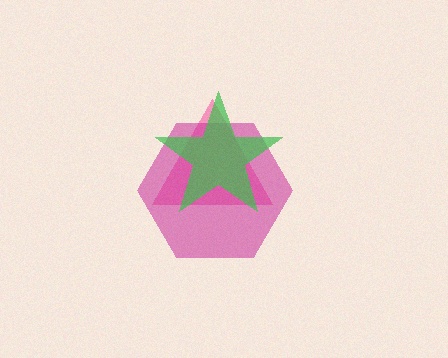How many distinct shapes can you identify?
There are 3 distinct shapes: a pink triangle, a magenta hexagon, a green star.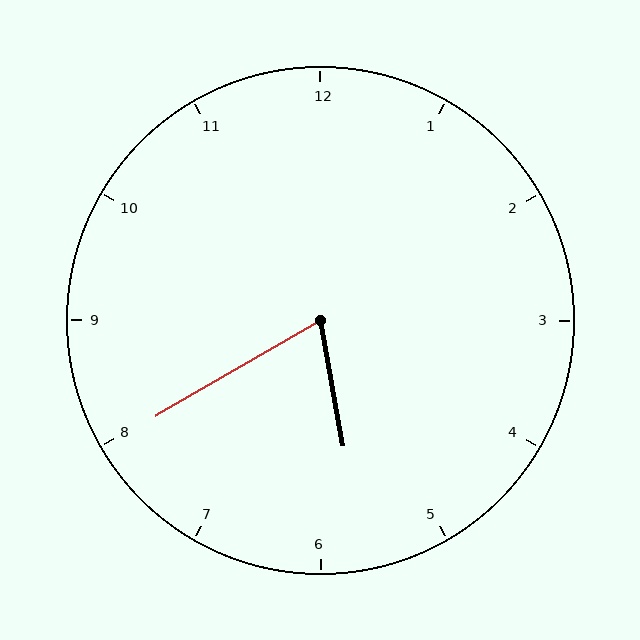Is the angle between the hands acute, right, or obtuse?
It is acute.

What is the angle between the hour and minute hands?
Approximately 70 degrees.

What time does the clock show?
5:40.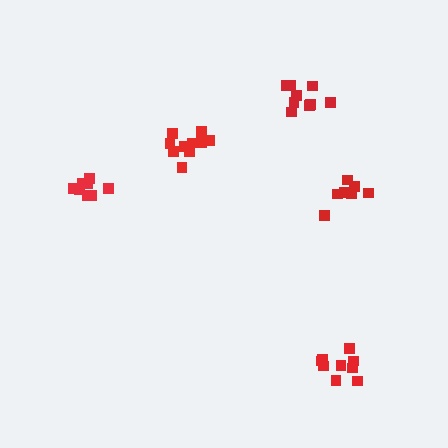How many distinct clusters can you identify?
There are 5 distinct clusters.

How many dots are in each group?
Group 1: 8 dots, Group 2: 10 dots, Group 3: 9 dots, Group 4: 8 dots, Group 5: 9 dots (44 total).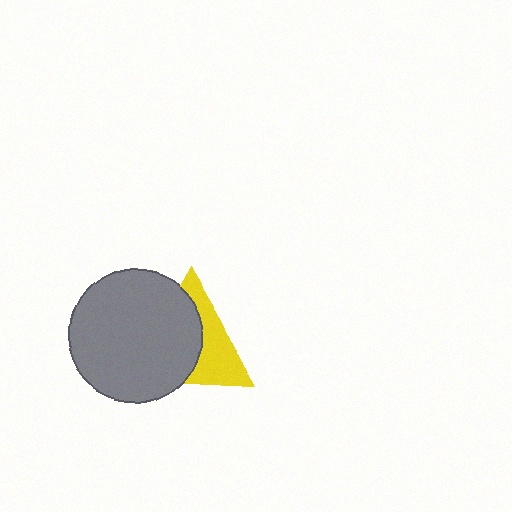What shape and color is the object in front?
The object in front is a gray circle.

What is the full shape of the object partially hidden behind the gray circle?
The partially hidden object is a yellow triangle.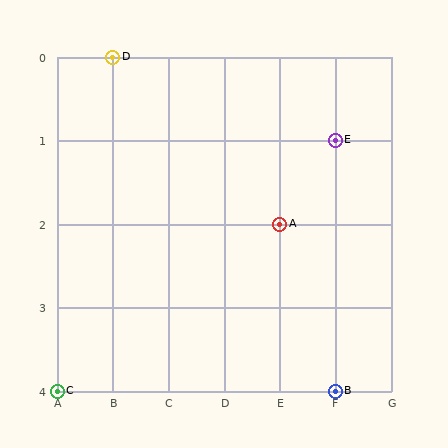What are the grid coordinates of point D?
Point D is at grid coordinates (B, 0).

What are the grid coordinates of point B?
Point B is at grid coordinates (F, 4).